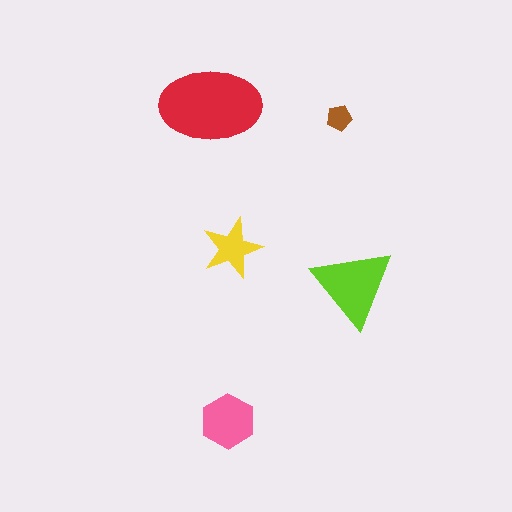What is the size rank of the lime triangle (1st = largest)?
2nd.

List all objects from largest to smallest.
The red ellipse, the lime triangle, the pink hexagon, the yellow star, the brown pentagon.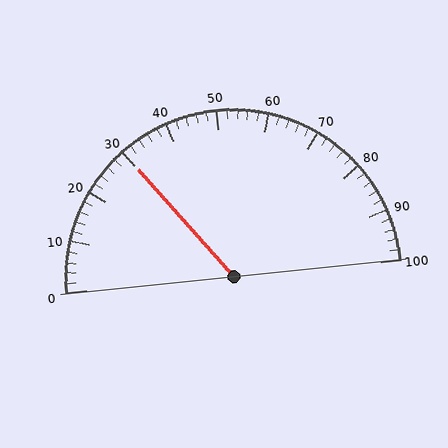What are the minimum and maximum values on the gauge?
The gauge ranges from 0 to 100.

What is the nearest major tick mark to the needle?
The nearest major tick mark is 30.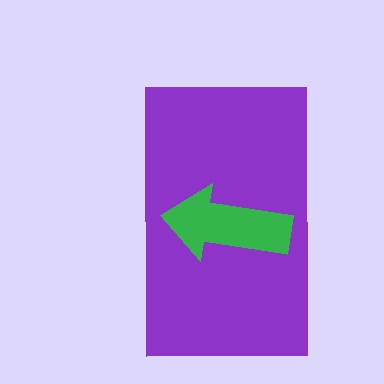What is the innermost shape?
The green arrow.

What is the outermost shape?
The purple rectangle.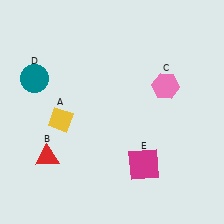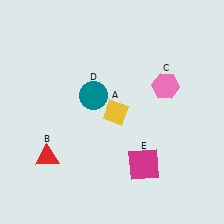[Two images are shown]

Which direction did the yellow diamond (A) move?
The yellow diamond (A) moved right.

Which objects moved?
The objects that moved are: the yellow diamond (A), the teal circle (D).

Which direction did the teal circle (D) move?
The teal circle (D) moved right.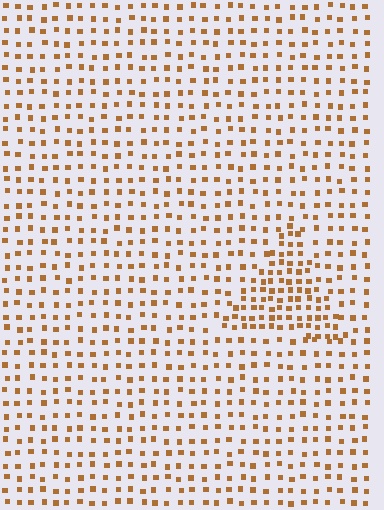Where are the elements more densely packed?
The elements are more densely packed inside the triangle boundary.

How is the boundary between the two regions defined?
The boundary is defined by a change in element density (approximately 1.8x ratio). All elements are the same color, size, and shape.